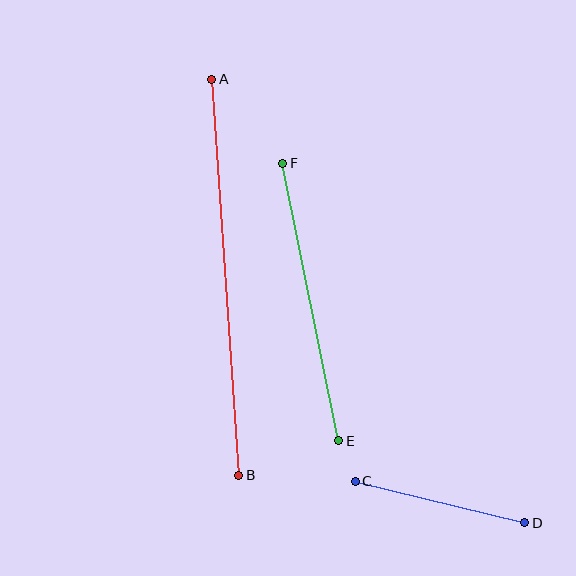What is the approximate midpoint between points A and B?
The midpoint is at approximately (225, 277) pixels.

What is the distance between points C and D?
The distance is approximately 175 pixels.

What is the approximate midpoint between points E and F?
The midpoint is at approximately (311, 302) pixels.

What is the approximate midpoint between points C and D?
The midpoint is at approximately (440, 502) pixels.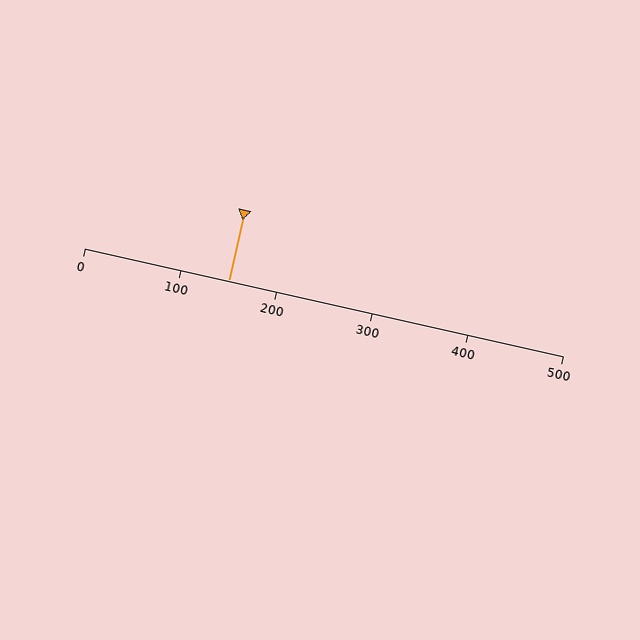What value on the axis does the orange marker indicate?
The marker indicates approximately 150.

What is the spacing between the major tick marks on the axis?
The major ticks are spaced 100 apart.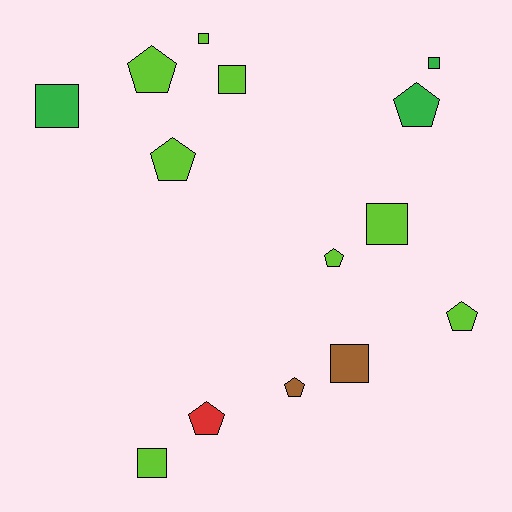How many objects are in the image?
There are 14 objects.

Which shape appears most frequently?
Pentagon, with 7 objects.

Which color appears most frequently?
Lime, with 8 objects.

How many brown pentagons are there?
There is 1 brown pentagon.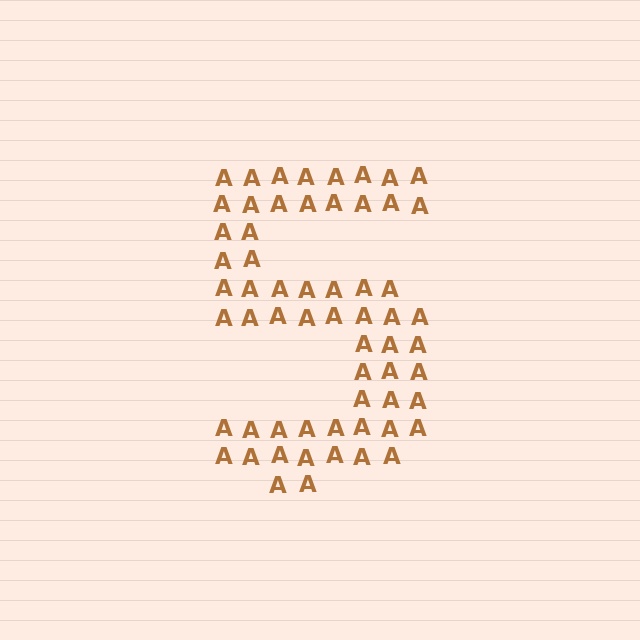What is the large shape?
The large shape is the digit 5.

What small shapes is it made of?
It is made of small letter A's.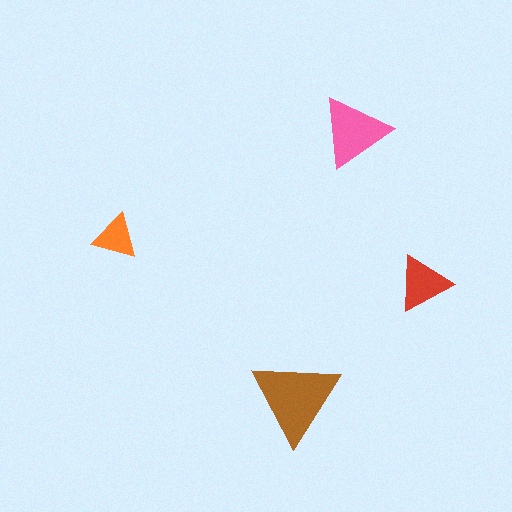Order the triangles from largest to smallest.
the brown one, the pink one, the red one, the orange one.